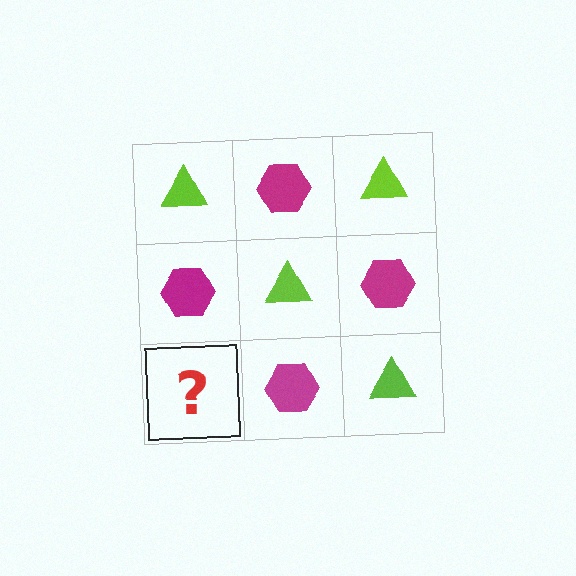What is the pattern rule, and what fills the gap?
The rule is that it alternates lime triangle and magenta hexagon in a checkerboard pattern. The gap should be filled with a lime triangle.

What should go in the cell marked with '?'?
The missing cell should contain a lime triangle.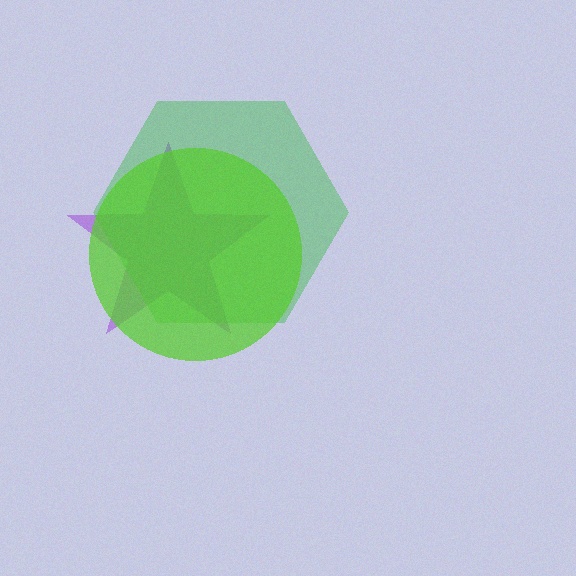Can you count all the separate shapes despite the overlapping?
Yes, there are 3 separate shapes.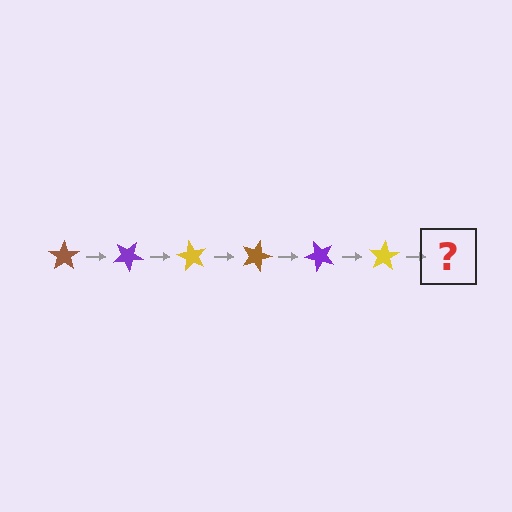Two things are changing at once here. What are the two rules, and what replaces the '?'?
The two rules are that it rotates 30 degrees each step and the color cycles through brown, purple, and yellow. The '?' should be a brown star, rotated 180 degrees from the start.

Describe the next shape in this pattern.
It should be a brown star, rotated 180 degrees from the start.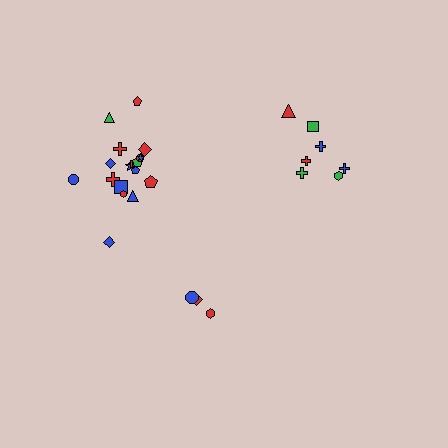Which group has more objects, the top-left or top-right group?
The top-left group.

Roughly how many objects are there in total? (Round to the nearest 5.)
Roughly 30 objects in total.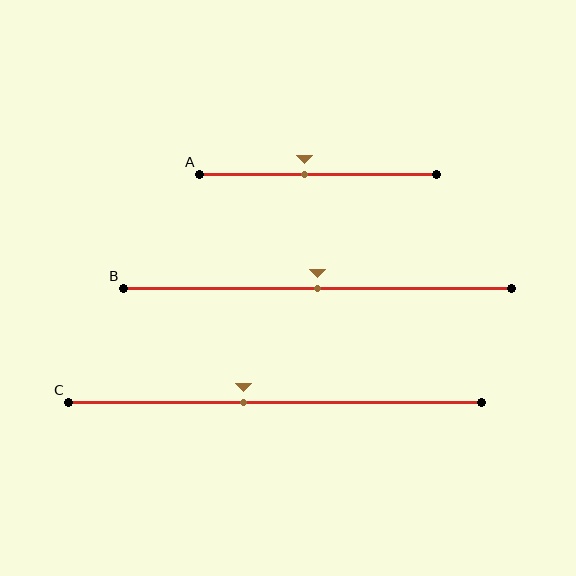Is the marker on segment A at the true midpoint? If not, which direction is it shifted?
No, the marker on segment A is shifted to the left by about 5% of the segment length.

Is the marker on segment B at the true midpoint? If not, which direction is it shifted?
Yes, the marker on segment B is at the true midpoint.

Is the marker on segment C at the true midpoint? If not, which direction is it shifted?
No, the marker on segment C is shifted to the left by about 8% of the segment length.